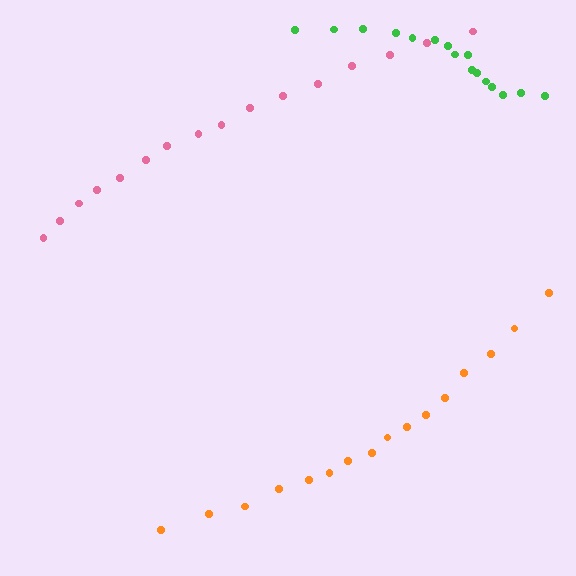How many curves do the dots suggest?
There are 3 distinct paths.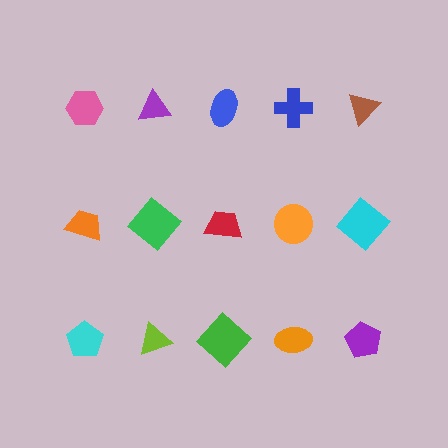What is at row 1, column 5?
A brown triangle.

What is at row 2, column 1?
An orange trapezoid.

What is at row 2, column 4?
An orange circle.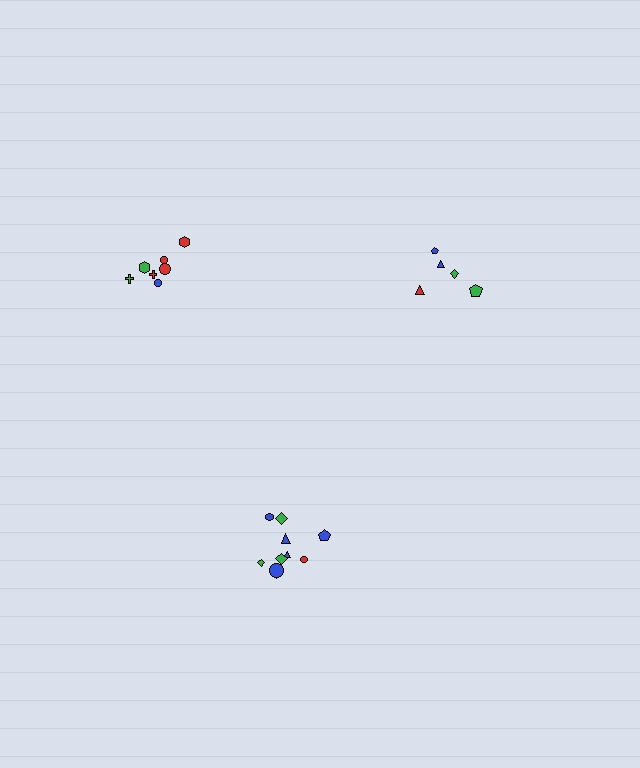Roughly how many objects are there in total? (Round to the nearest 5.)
Roughly 20 objects in total.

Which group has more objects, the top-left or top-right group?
The top-left group.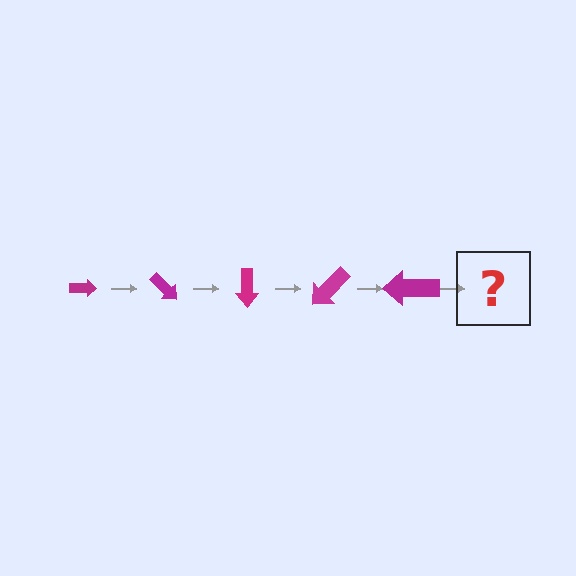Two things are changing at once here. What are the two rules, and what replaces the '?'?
The two rules are that the arrow grows larger each step and it rotates 45 degrees each step. The '?' should be an arrow, larger than the previous one and rotated 225 degrees from the start.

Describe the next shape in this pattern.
It should be an arrow, larger than the previous one and rotated 225 degrees from the start.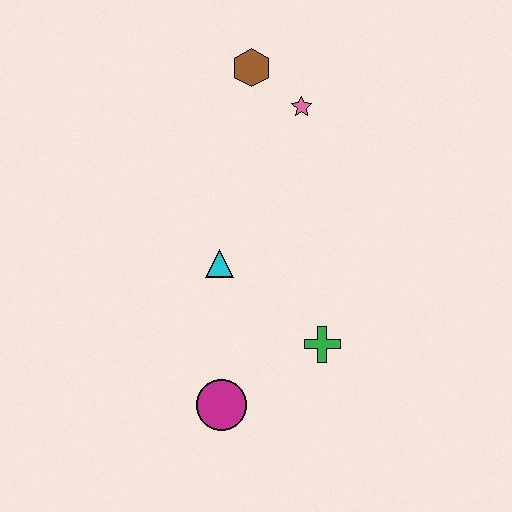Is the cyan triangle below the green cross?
No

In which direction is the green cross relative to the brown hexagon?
The green cross is below the brown hexagon.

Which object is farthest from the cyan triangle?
The brown hexagon is farthest from the cyan triangle.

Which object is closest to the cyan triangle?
The green cross is closest to the cyan triangle.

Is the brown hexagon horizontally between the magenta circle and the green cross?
Yes